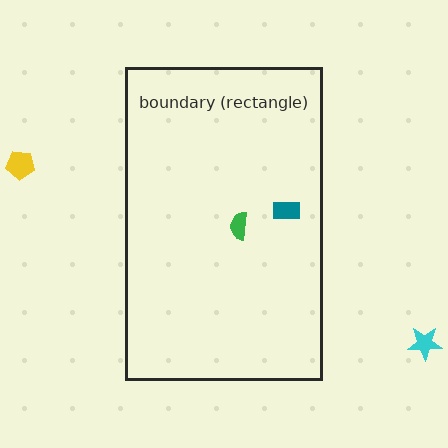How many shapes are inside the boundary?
2 inside, 2 outside.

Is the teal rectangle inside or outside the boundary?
Inside.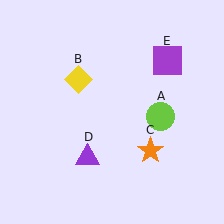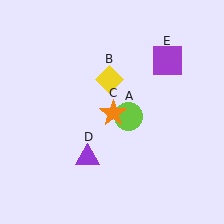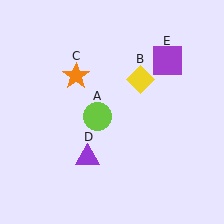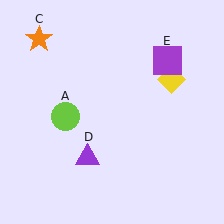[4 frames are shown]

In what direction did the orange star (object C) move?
The orange star (object C) moved up and to the left.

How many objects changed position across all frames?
3 objects changed position: lime circle (object A), yellow diamond (object B), orange star (object C).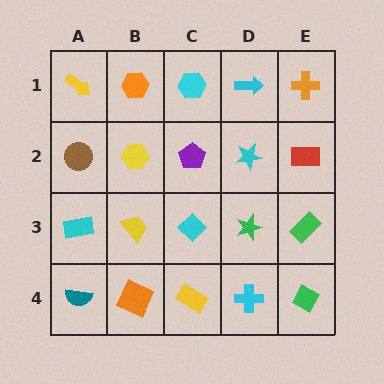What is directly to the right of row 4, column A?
An orange square.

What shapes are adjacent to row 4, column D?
A green star (row 3, column D), a yellow rectangle (row 4, column C), a green diamond (row 4, column E).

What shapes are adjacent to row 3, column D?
A cyan star (row 2, column D), a cyan cross (row 4, column D), a cyan diamond (row 3, column C), a green rectangle (row 3, column E).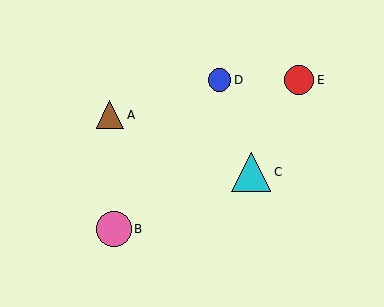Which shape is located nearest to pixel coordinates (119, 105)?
The brown triangle (labeled A) at (110, 115) is nearest to that location.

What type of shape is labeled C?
Shape C is a cyan triangle.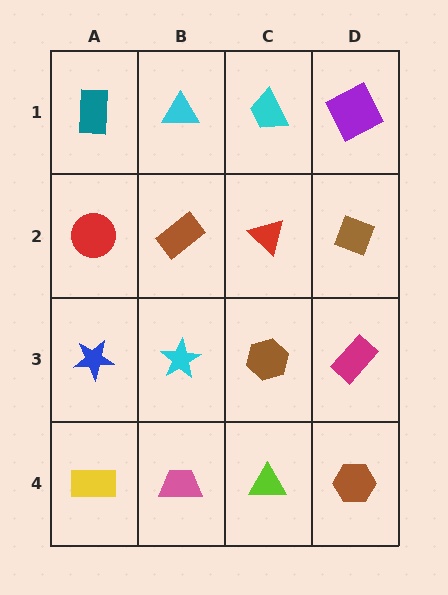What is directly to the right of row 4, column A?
A pink trapezoid.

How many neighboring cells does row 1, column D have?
2.